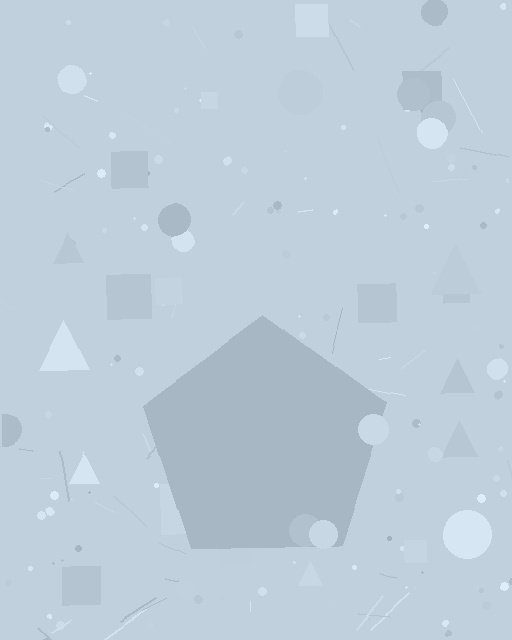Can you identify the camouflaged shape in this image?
The camouflaged shape is a pentagon.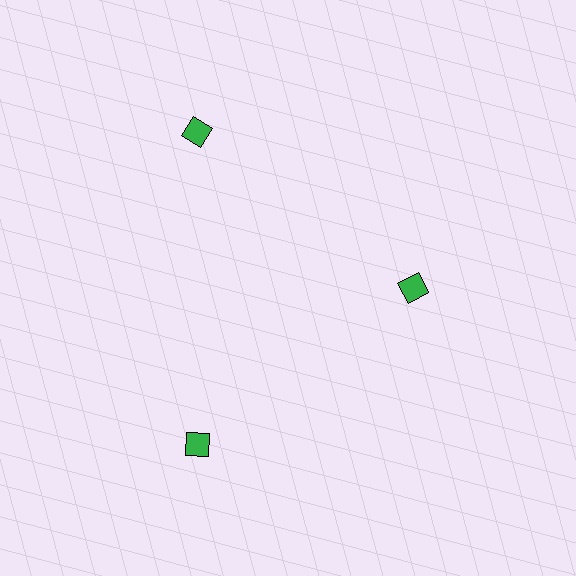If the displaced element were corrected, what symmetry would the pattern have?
It would have 3-fold rotational symmetry — the pattern would map onto itself every 120 degrees.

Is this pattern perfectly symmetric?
No. The 3 green diamonds are arranged in a ring, but one element near the 3 o'clock position is pulled inward toward the center, breaking the 3-fold rotational symmetry.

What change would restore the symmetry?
The symmetry would be restored by moving it outward, back onto the ring so that all 3 diamonds sit at equal angles and equal distance from the center.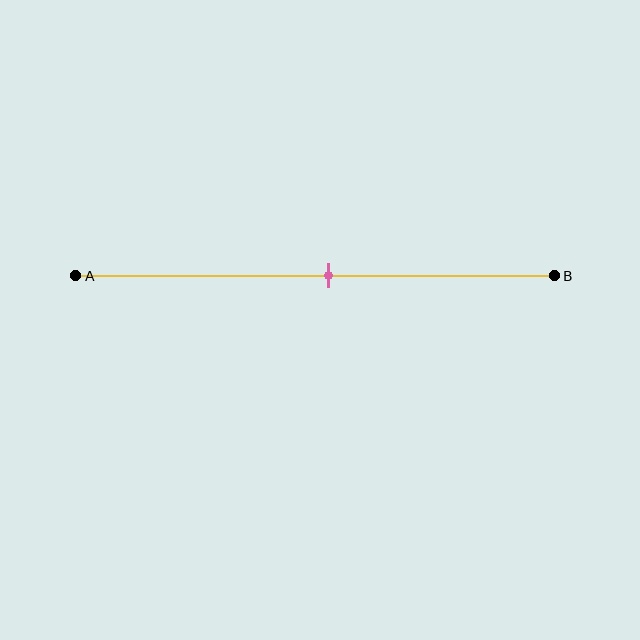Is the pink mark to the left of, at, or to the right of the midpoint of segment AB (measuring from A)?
The pink mark is approximately at the midpoint of segment AB.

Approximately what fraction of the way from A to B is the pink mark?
The pink mark is approximately 55% of the way from A to B.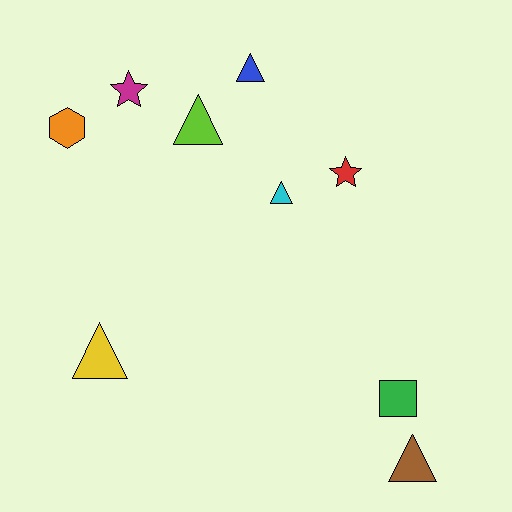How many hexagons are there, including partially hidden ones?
There is 1 hexagon.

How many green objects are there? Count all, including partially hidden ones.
There is 1 green object.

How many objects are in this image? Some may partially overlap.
There are 9 objects.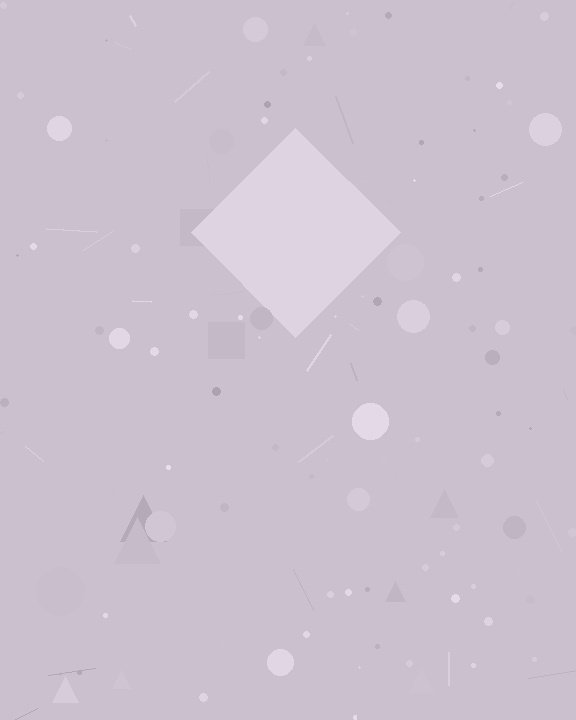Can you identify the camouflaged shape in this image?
The camouflaged shape is a diamond.